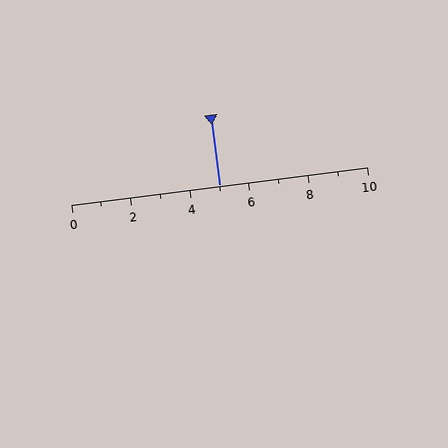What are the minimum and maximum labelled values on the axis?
The axis runs from 0 to 10.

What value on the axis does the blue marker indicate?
The marker indicates approximately 5.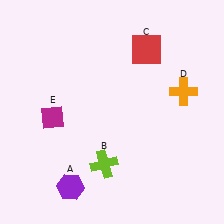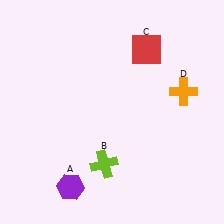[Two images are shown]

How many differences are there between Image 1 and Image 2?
There is 1 difference between the two images.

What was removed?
The magenta diamond (E) was removed in Image 2.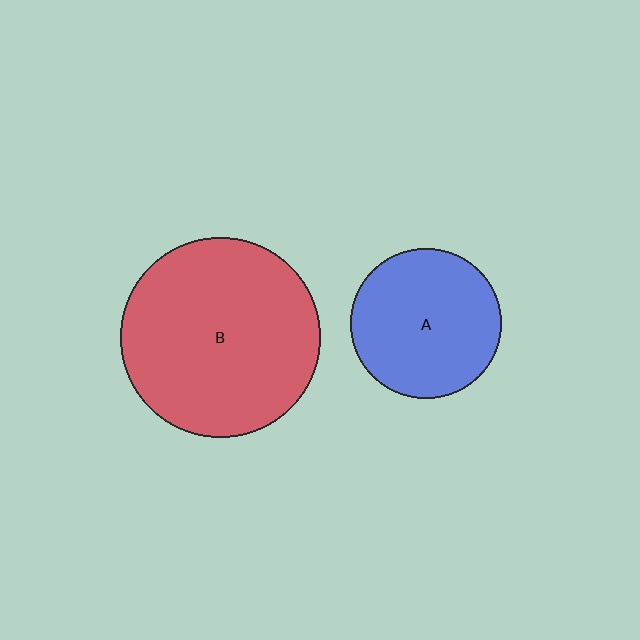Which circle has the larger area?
Circle B (red).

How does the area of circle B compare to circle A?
Approximately 1.8 times.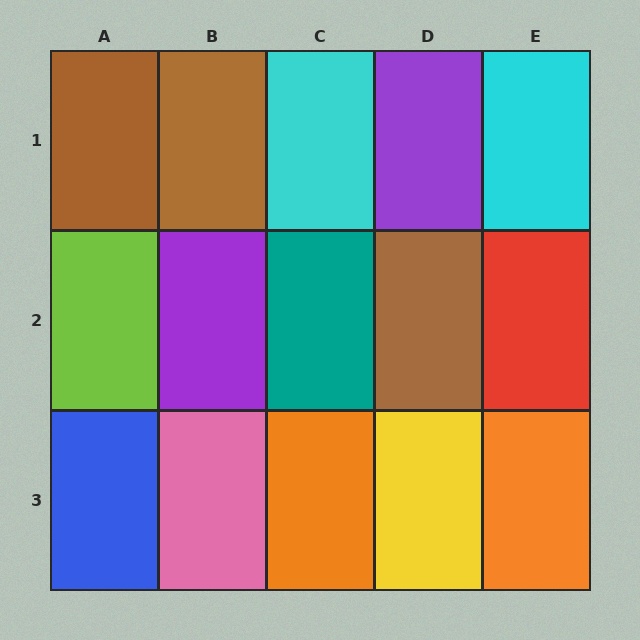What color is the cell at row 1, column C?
Cyan.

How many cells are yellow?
1 cell is yellow.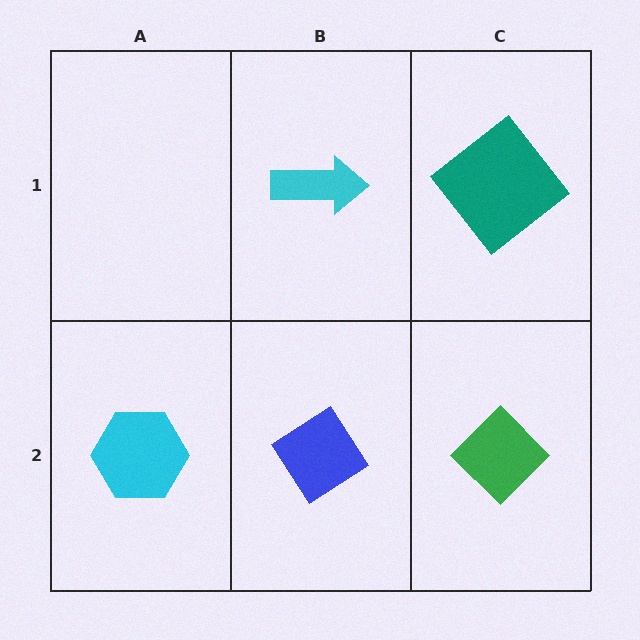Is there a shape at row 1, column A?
No, that cell is empty.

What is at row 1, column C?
A teal diamond.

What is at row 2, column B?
A blue diamond.